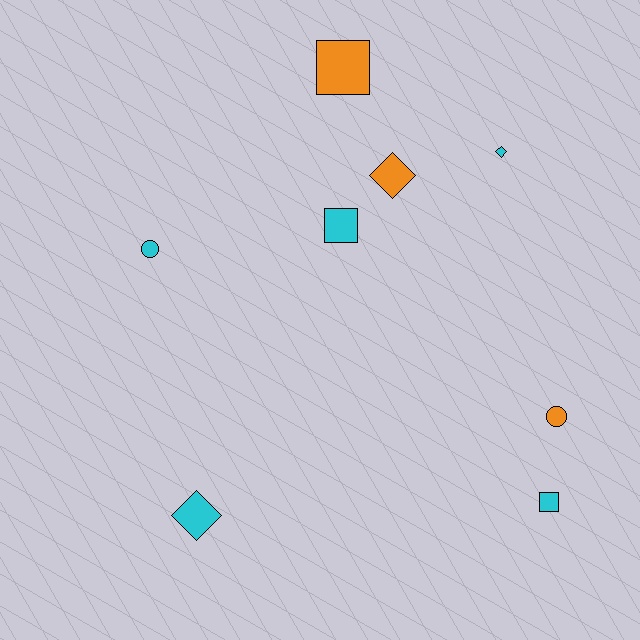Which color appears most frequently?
Cyan, with 5 objects.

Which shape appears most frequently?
Diamond, with 3 objects.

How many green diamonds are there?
There are no green diamonds.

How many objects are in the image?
There are 8 objects.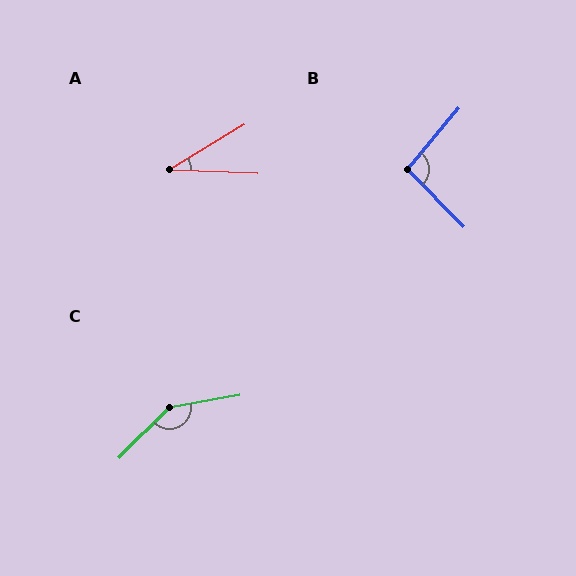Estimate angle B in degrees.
Approximately 95 degrees.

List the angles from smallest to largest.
A (33°), B (95°), C (145°).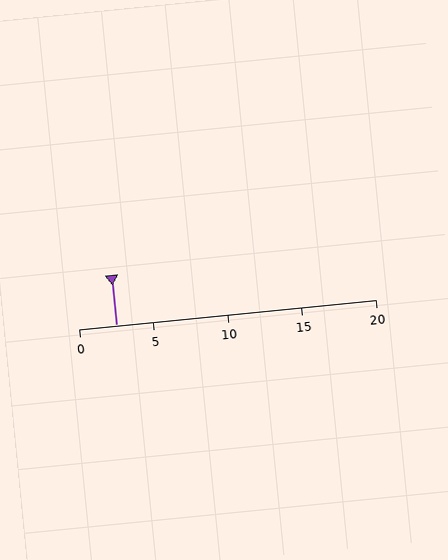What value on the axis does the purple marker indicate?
The marker indicates approximately 2.5.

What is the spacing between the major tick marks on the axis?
The major ticks are spaced 5 apart.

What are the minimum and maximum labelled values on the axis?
The axis runs from 0 to 20.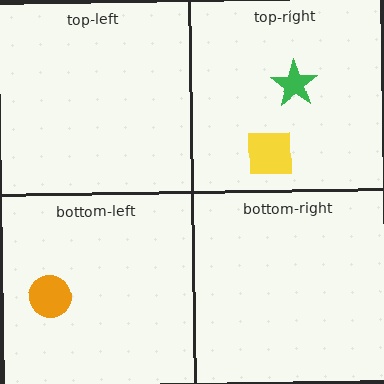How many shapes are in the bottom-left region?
1.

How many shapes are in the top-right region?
2.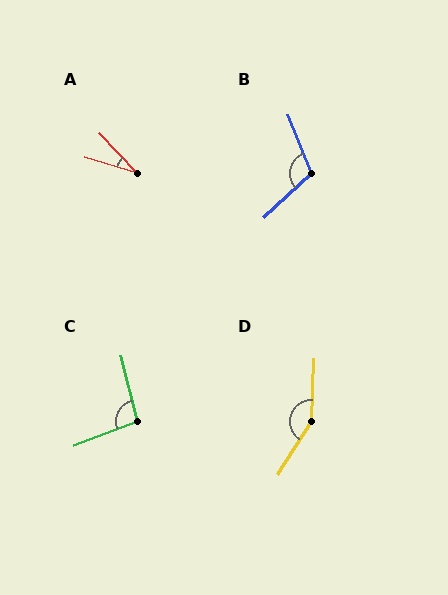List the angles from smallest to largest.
A (30°), C (96°), B (111°), D (151°).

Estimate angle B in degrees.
Approximately 111 degrees.